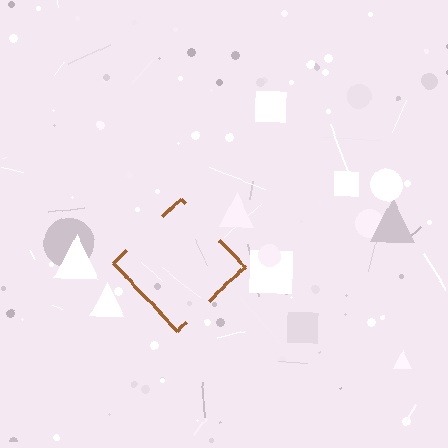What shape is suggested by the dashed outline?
The dashed outline suggests a diamond.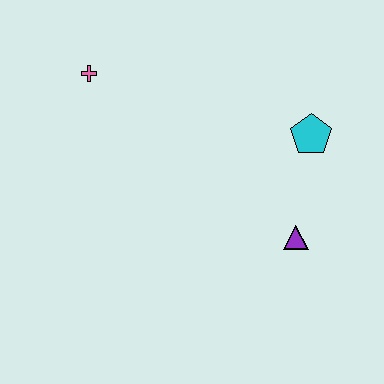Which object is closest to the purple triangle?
The cyan pentagon is closest to the purple triangle.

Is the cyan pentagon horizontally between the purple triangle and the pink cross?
No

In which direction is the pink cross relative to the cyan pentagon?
The pink cross is to the left of the cyan pentagon.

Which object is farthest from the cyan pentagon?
The pink cross is farthest from the cyan pentagon.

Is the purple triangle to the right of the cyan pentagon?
No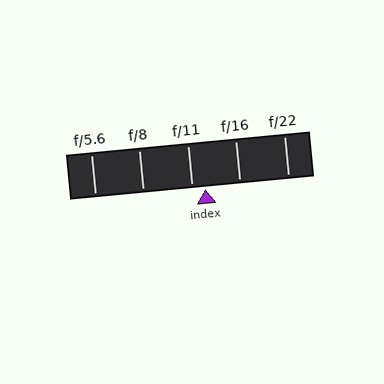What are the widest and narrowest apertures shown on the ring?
The widest aperture shown is f/5.6 and the narrowest is f/22.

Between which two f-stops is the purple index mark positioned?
The index mark is between f/11 and f/16.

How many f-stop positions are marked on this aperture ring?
There are 5 f-stop positions marked.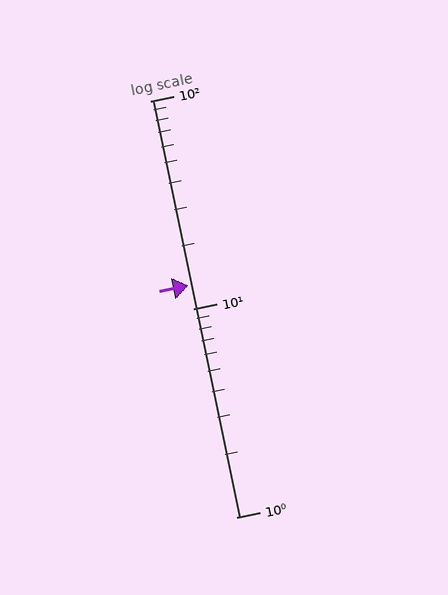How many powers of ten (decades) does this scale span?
The scale spans 2 decades, from 1 to 100.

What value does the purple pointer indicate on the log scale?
The pointer indicates approximately 13.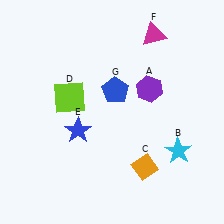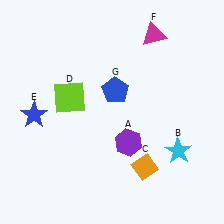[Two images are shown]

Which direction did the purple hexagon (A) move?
The purple hexagon (A) moved down.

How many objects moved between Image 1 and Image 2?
2 objects moved between the two images.